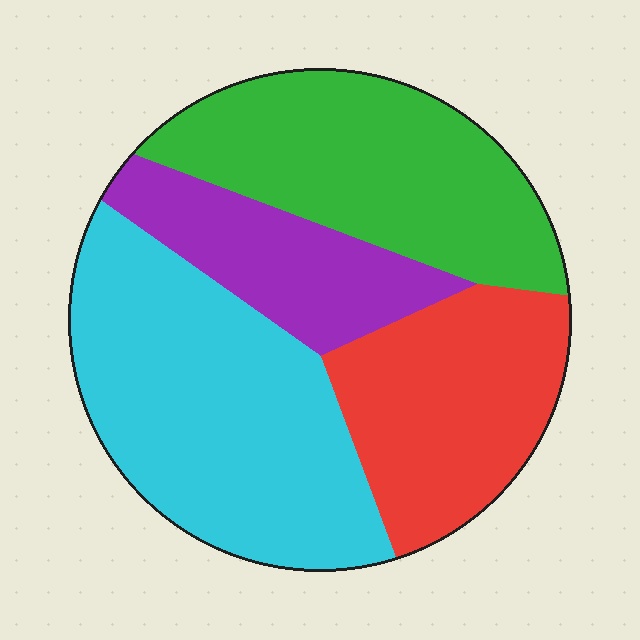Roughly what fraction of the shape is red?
Red covers 22% of the shape.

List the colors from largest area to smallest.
From largest to smallest: cyan, green, red, purple.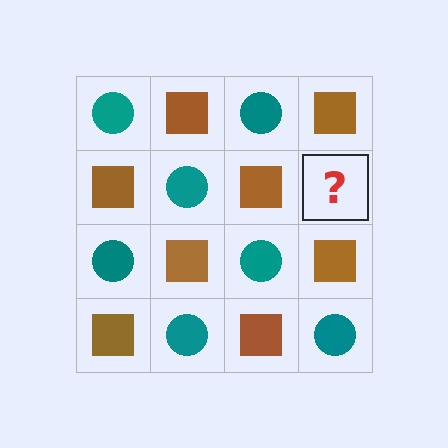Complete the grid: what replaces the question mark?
The question mark should be replaced with a teal circle.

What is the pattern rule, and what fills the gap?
The rule is that it alternates teal circle and brown square in a checkerboard pattern. The gap should be filled with a teal circle.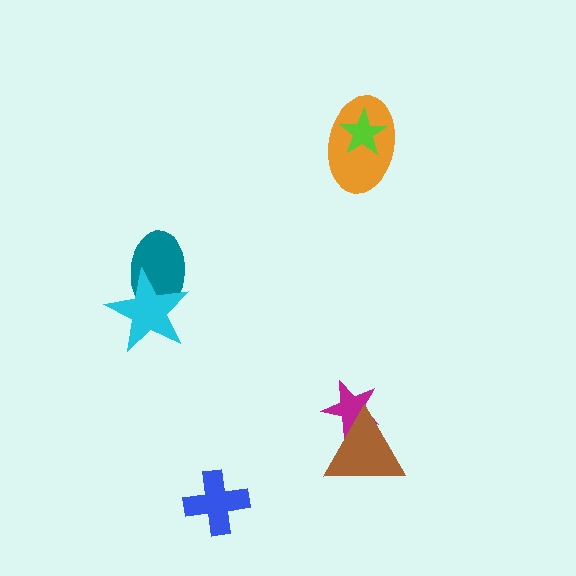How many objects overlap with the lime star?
1 object overlaps with the lime star.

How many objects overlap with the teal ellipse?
1 object overlaps with the teal ellipse.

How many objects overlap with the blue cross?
0 objects overlap with the blue cross.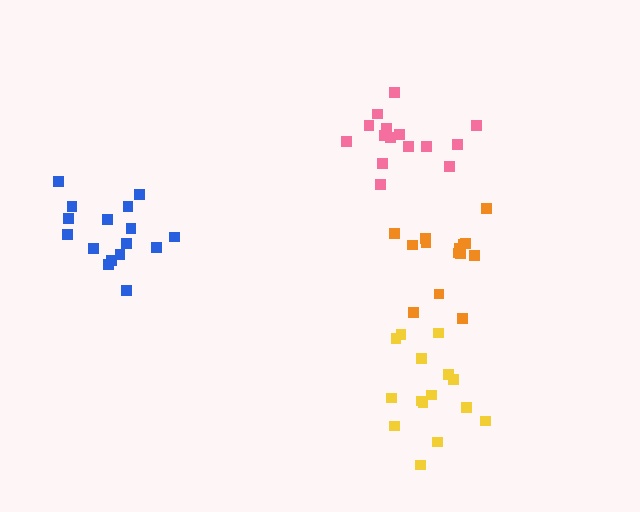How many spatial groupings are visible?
There are 4 spatial groupings.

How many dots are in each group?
Group 1: 15 dots, Group 2: 14 dots, Group 3: 16 dots, Group 4: 15 dots (60 total).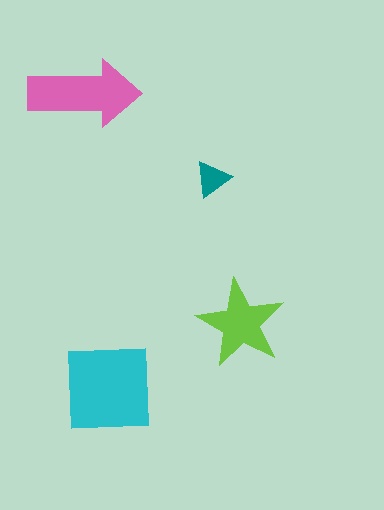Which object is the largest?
The cyan square.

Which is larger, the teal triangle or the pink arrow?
The pink arrow.